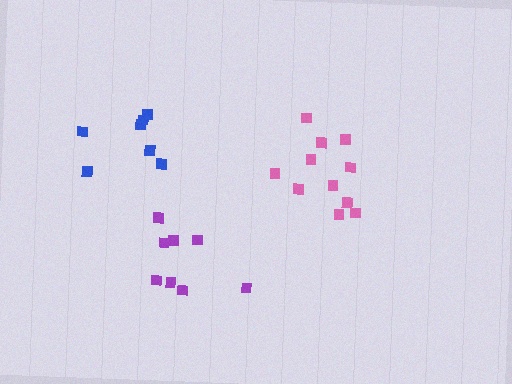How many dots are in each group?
Group 1: 11 dots, Group 2: 8 dots, Group 3: 7 dots (26 total).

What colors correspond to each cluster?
The clusters are colored: pink, purple, blue.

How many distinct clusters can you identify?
There are 3 distinct clusters.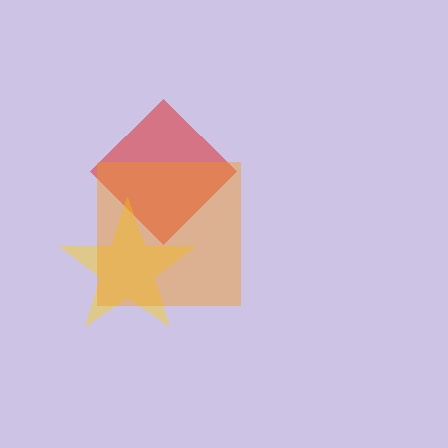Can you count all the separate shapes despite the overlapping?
Yes, there are 3 separate shapes.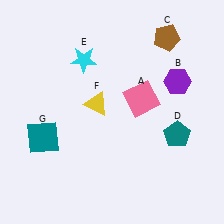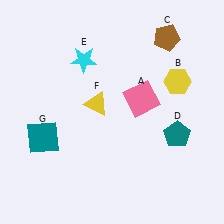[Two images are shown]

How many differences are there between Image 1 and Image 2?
There is 1 difference between the two images.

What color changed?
The hexagon (B) changed from purple in Image 1 to yellow in Image 2.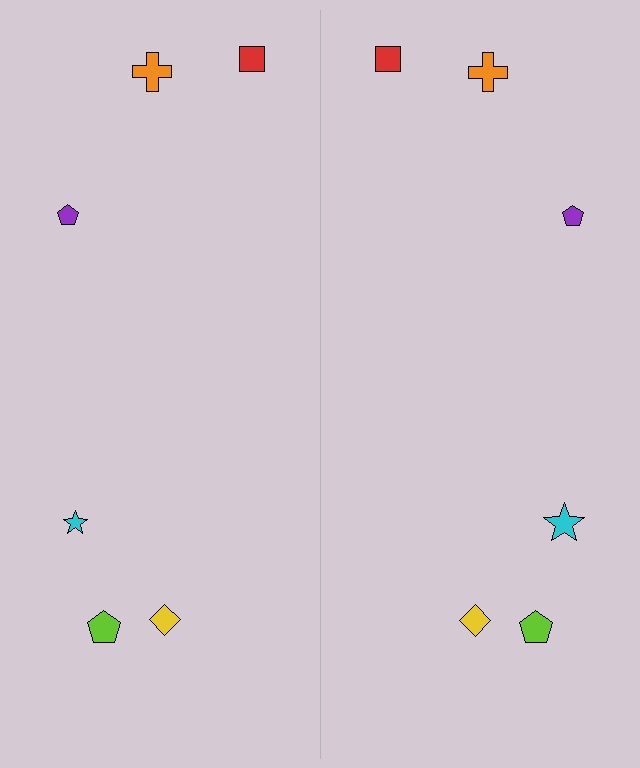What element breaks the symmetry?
The cyan star on the right side has a different size than its mirror counterpart.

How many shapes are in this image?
There are 12 shapes in this image.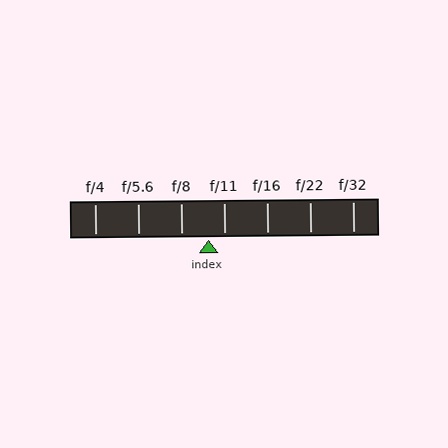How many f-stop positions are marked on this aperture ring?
There are 7 f-stop positions marked.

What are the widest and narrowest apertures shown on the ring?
The widest aperture shown is f/4 and the narrowest is f/32.